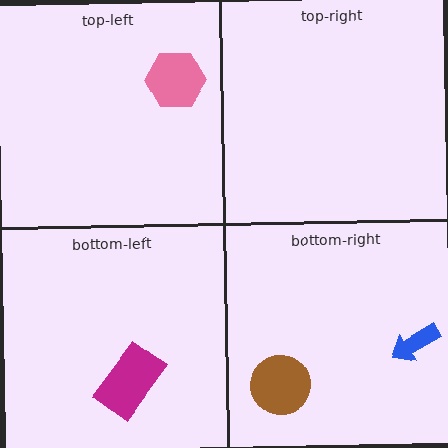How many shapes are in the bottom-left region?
1.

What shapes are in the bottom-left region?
The magenta rectangle.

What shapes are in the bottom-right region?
The brown circle, the blue arrow.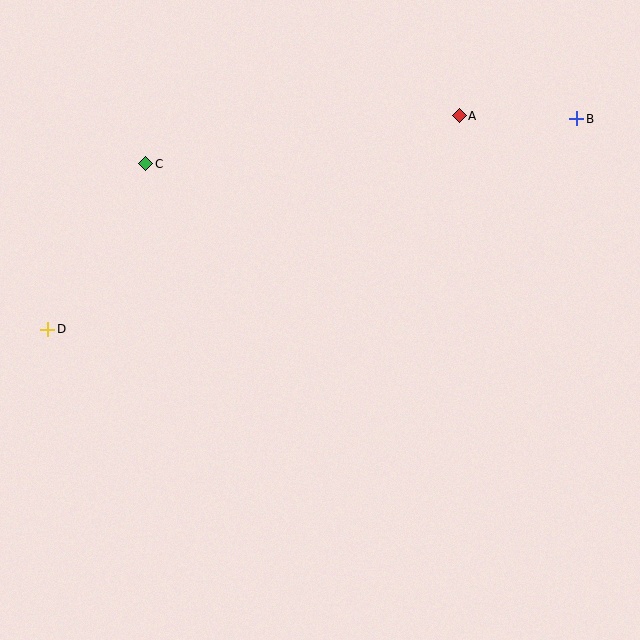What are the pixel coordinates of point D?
Point D is at (48, 329).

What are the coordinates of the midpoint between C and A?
The midpoint between C and A is at (303, 140).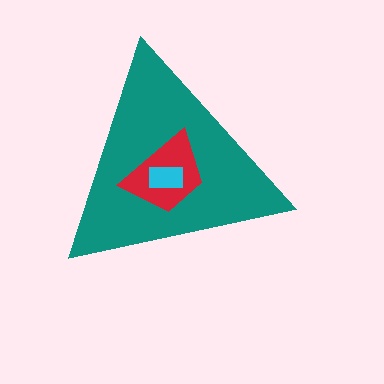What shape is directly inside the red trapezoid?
The cyan rectangle.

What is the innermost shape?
The cyan rectangle.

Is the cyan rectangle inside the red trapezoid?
Yes.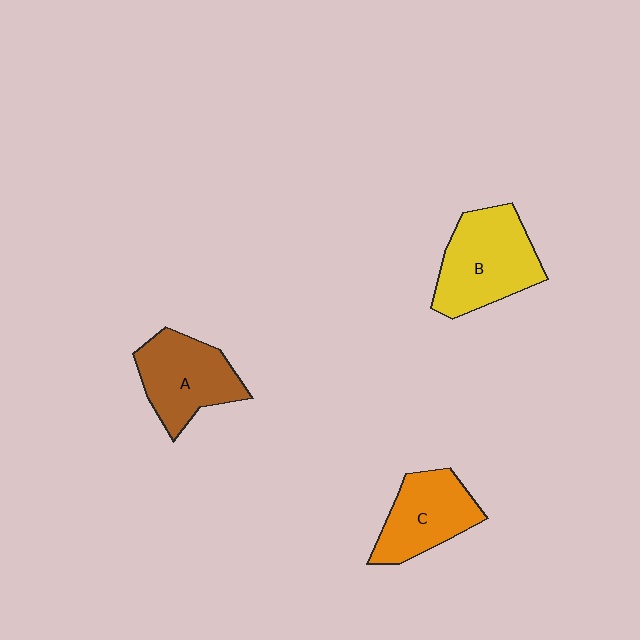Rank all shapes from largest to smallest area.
From largest to smallest: B (yellow), A (brown), C (orange).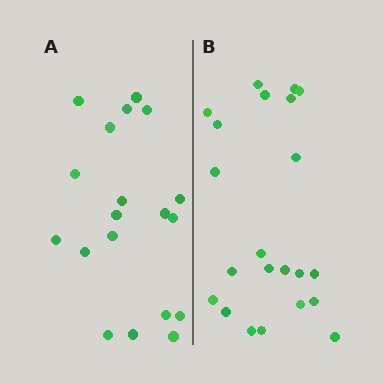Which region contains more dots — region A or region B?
Region B (the right region) has more dots.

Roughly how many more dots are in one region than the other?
Region B has just a few more — roughly 2 or 3 more dots than region A.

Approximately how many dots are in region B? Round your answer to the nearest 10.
About 20 dots. (The exact count is 22, which rounds to 20.)